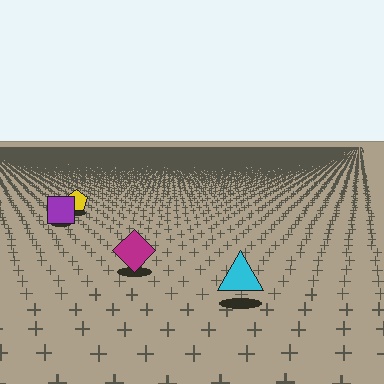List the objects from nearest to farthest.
From nearest to farthest: the cyan triangle, the magenta diamond, the purple square, the yellow pentagon.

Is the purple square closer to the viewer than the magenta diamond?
No. The magenta diamond is closer — you can tell from the texture gradient: the ground texture is coarser near it.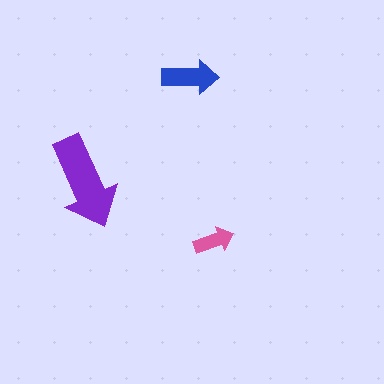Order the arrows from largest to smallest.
the purple one, the blue one, the pink one.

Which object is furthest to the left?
The purple arrow is leftmost.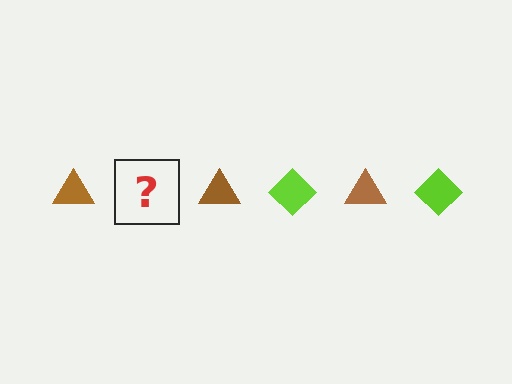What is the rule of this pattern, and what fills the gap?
The rule is that the pattern alternates between brown triangle and lime diamond. The gap should be filled with a lime diamond.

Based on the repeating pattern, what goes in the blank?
The blank should be a lime diamond.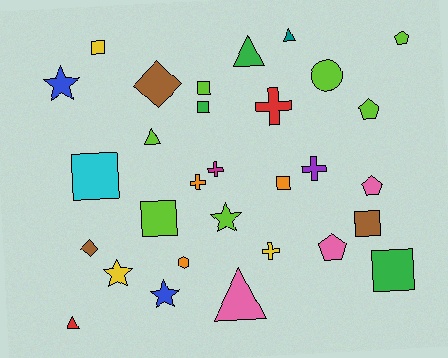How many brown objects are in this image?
There are 3 brown objects.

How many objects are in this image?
There are 30 objects.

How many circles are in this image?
There is 1 circle.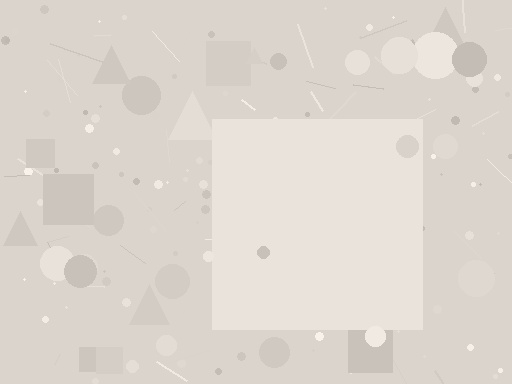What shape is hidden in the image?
A square is hidden in the image.